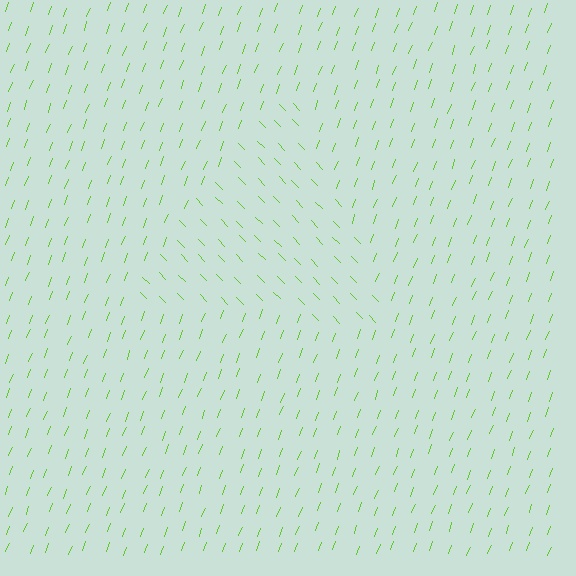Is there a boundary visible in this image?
Yes, there is a texture boundary formed by a change in line orientation.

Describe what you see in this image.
The image is filled with small lime line segments. A triangle region in the image has lines oriented differently from the surrounding lines, creating a visible texture boundary.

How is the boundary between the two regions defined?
The boundary is defined purely by a change in line orientation (approximately 65 degrees difference). All lines are the same color and thickness.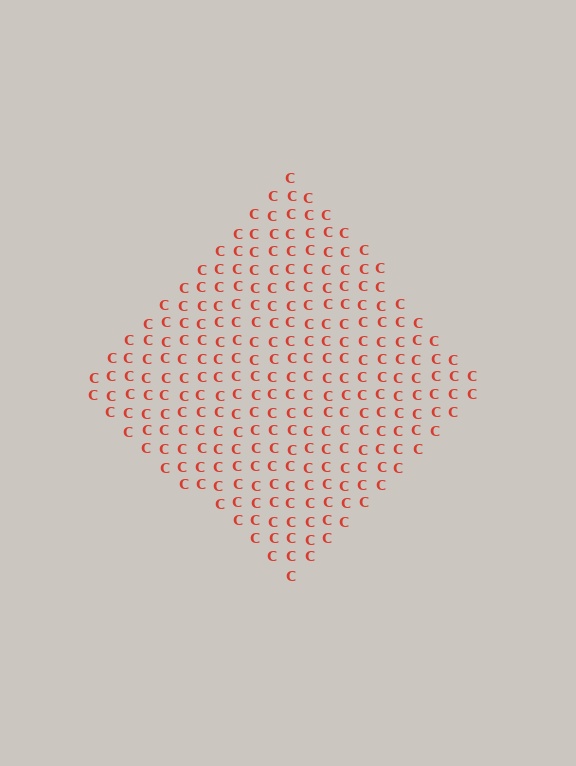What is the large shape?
The large shape is a diamond.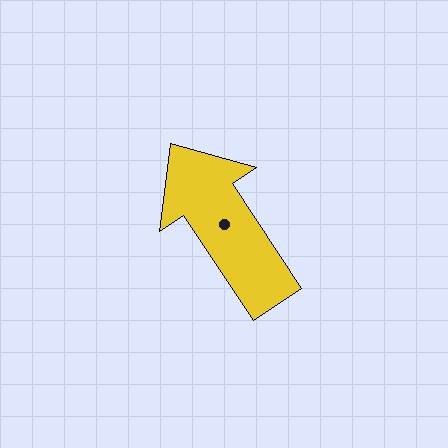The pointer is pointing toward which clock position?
Roughly 11 o'clock.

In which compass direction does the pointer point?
Northwest.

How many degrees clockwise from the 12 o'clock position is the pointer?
Approximately 327 degrees.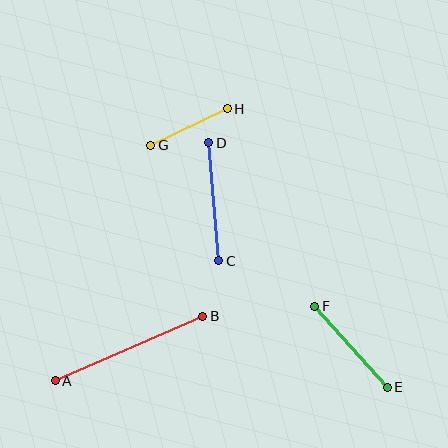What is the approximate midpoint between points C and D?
The midpoint is at approximately (214, 202) pixels.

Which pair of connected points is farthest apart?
Points A and B are farthest apart.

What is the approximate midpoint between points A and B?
The midpoint is at approximately (129, 349) pixels.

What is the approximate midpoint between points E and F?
The midpoint is at approximately (351, 347) pixels.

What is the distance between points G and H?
The distance is approximately 85 pixels.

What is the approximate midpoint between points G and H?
The midpoint is at approximately (189, 127) pixels.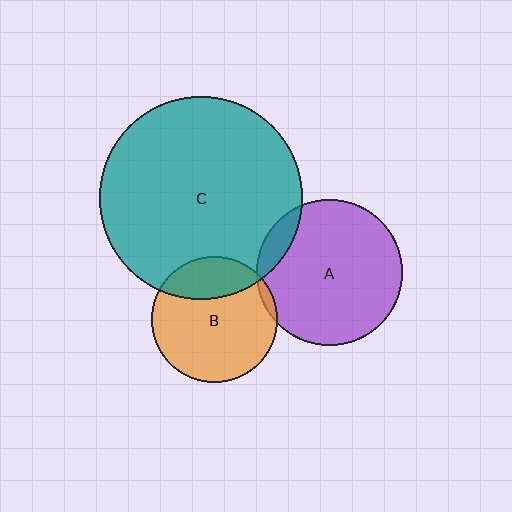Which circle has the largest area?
Circle C (teal).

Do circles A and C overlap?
Yes.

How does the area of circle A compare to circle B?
Approximately 1.3 times.